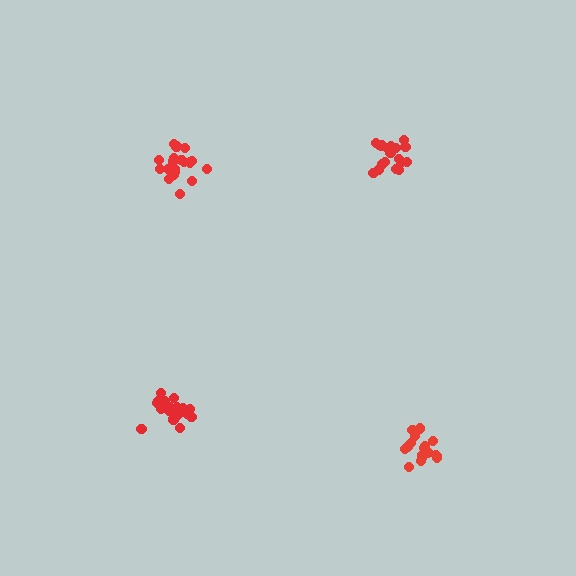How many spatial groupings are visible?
There are 4 spatial groupings.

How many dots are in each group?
Group 1: 19 dots, Group 2: 17 dots, Group 3: 19 dots, Group 4: 19 dots (74 total).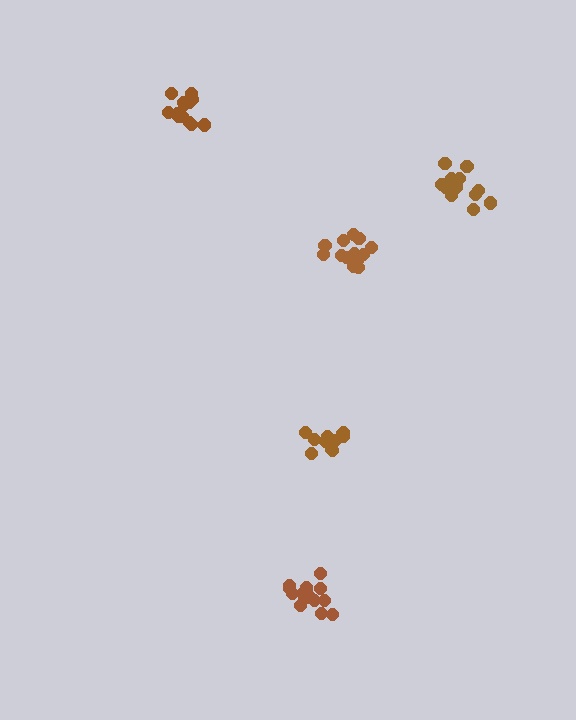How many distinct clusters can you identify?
There are 5 distinct clusters.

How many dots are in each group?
Group 1: 13 dots, Group 2: 14 dots, Group 3: 13 dots, Group 4: 11 dots, Group 5: 13 dots (64 total).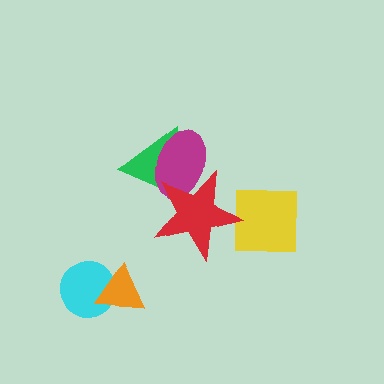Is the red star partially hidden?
No, no other shape covers it.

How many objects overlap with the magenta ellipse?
2 objects overlap with the magenta ellipse.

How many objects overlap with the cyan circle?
1 object overlaps with the cyan circle.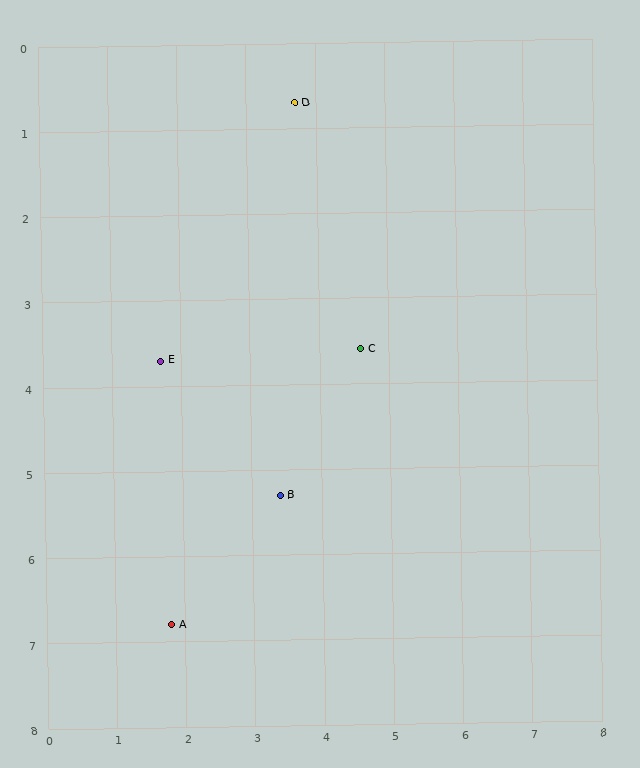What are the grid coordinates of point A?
Point A is at approximately (1.8, 6.8).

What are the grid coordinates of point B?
Point B is at approximately (3.4, 5.3).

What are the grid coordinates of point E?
Point E is at approximately (1.7, 3.7).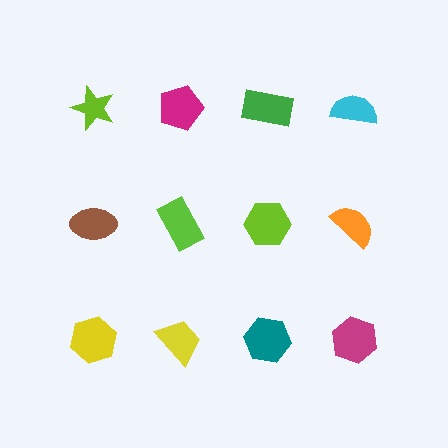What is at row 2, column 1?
A brown ellipse.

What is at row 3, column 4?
A magenta hexagon.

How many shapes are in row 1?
4 shapes.